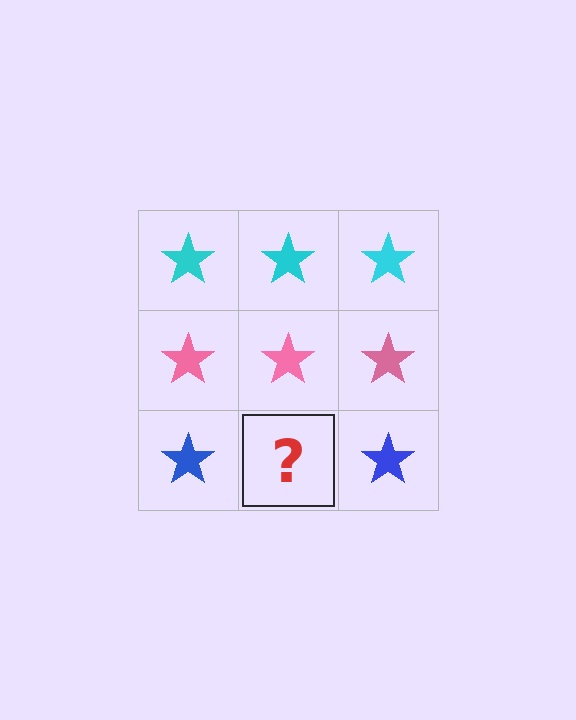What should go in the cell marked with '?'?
The missing cell should contain a blue star.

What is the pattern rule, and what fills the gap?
The rule is that each row has a consistent color. The gap should be filled with a blue star.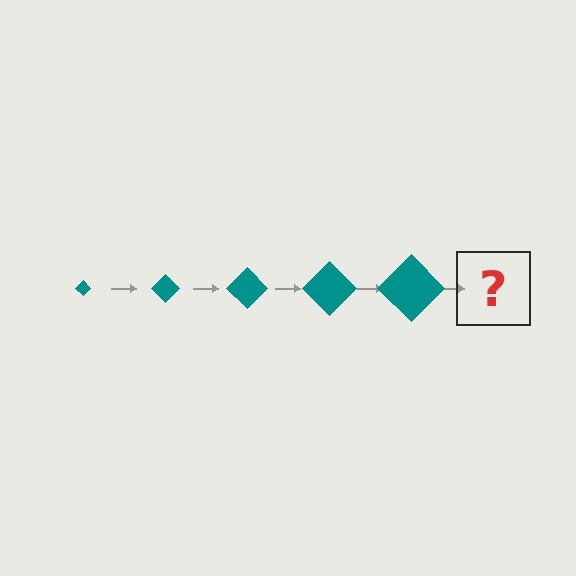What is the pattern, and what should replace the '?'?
The pattern is that the diamond gets progressively larger each step. The '?' should be a teal diamond, larger than the previous one.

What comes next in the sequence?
The next element should be a teal diamond, larger than the previous one.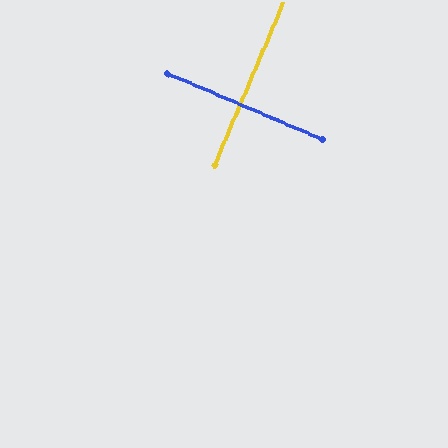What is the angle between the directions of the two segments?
Approximately 89 degrees.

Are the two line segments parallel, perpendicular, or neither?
Perpendicular — they meet at approximately 89°.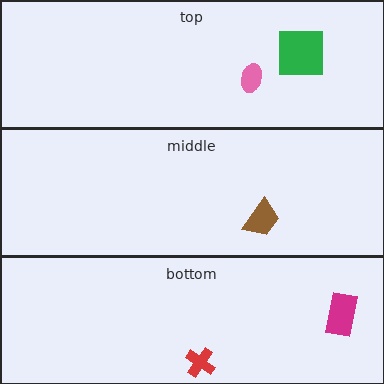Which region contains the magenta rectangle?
The bottom region.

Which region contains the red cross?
The bottom region.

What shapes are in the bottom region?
The magenta rectangle, the red cross.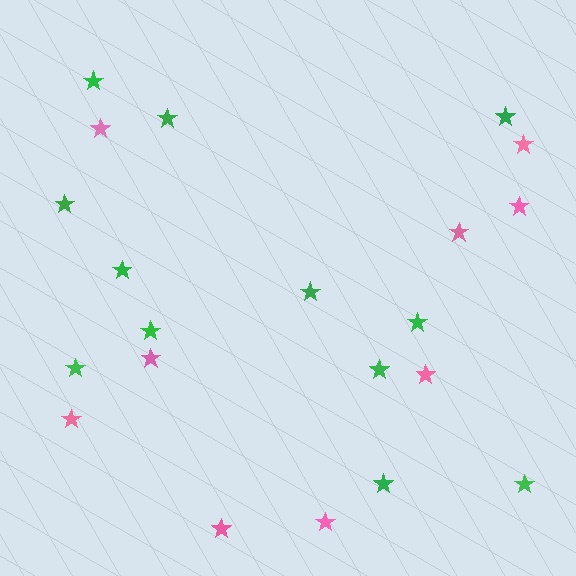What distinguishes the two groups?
There are 2 groups: one group of pink stars (9) and one group of green stars (12).